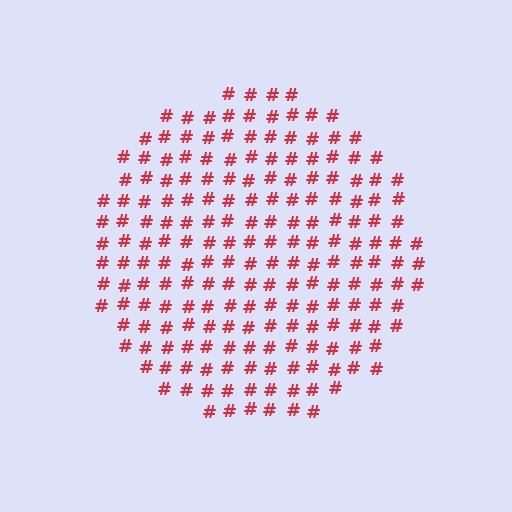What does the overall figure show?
The overall figure shows a circle.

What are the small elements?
The small elements are hash symbols.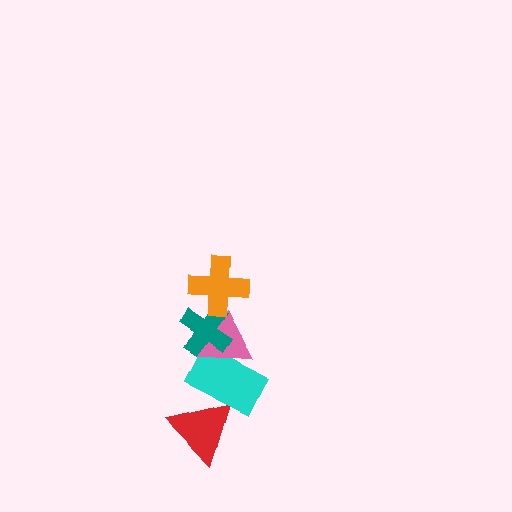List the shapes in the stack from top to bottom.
From top to bottom: the orange cross, the teal cross, the pink triangle, the cyan rectangle, the red triangle.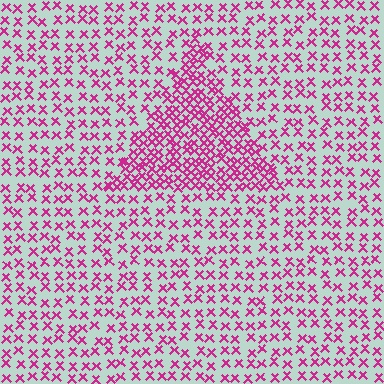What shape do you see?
I see a triangle.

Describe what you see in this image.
The image contains small magenta elements arranged at two different densities. A triangle-shaped region is visible where the elements are more densely packed than the surrounding area.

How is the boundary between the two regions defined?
The boundary is defined by a change in element density (approximately 2.2x ratio). All elements are the same color, size, and shape.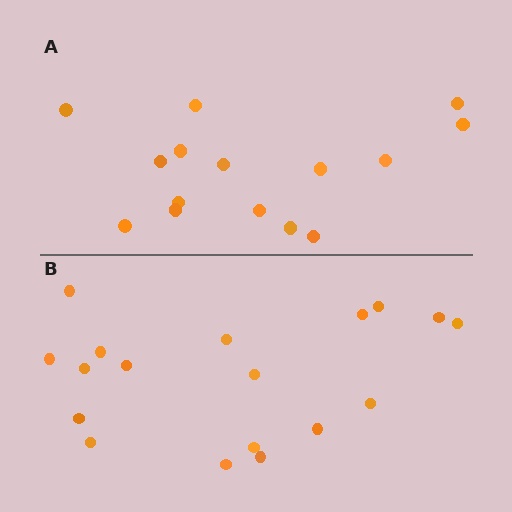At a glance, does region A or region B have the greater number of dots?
Region B (the bottom region) has more dots.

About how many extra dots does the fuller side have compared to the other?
Region B has just a few more — roughly 2 or 3 more dots than region A.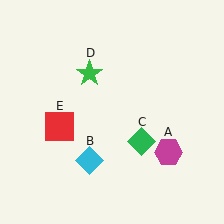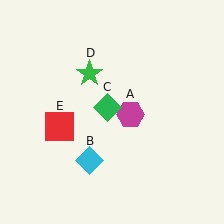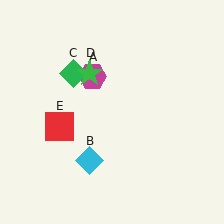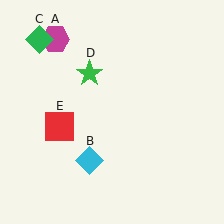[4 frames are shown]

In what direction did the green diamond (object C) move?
The green diamond (object C) moved up and to the left.